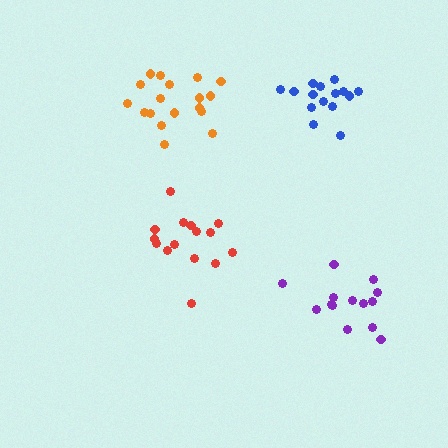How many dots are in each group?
Group 1: 18 dots, Group 2: 15 dots, Group 3: 14 dots, Group 4: 15 dots (62 total).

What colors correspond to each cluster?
The clusters are colored: orange, red, purple, blue.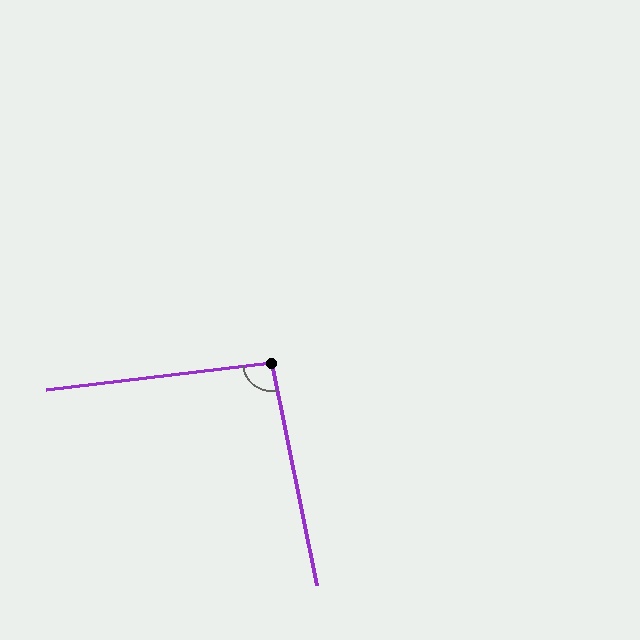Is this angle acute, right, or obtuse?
It is approximately a right angle.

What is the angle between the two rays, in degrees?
Approximately 94 degrees.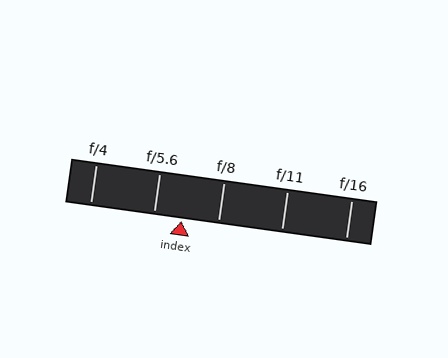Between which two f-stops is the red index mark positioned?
The index mark is between f/5.6 and f/8.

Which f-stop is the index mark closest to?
The index mark is closest to f/5.6.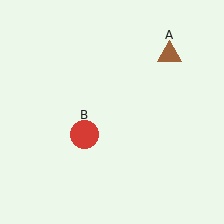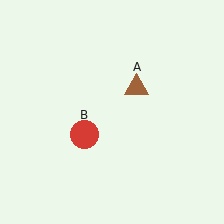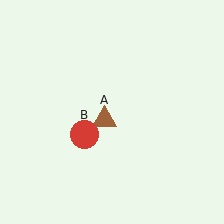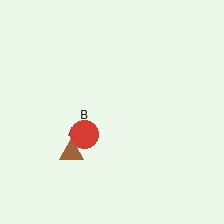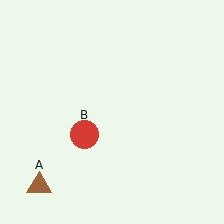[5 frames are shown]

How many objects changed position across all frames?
1 object changed position: brown triangle (object A).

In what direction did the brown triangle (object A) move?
The brown triangle (object A) moved down and to the left.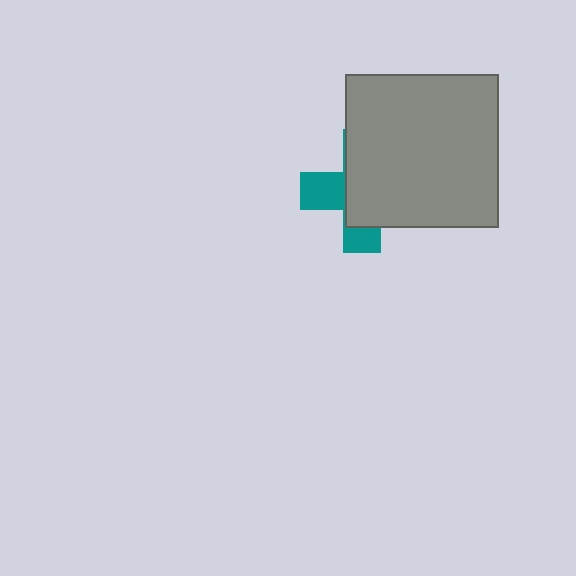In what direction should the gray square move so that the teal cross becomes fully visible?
The gray square should move right. That is the shortest direction to clear the overlap and leave the teal cross fully visible.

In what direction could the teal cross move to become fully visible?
The teal cross could move left. That would shift it out from behind the gray square entirely.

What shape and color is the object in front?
The object in front is a gray square.